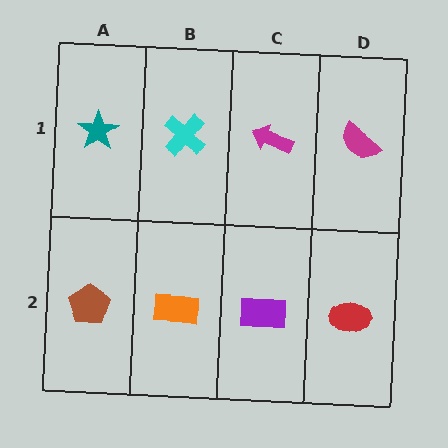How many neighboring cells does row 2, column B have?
3.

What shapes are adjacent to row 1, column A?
A brown pentagon (row 2, column A), a cyan cross (row 1, column B).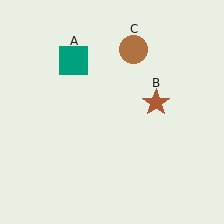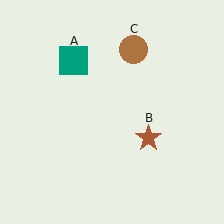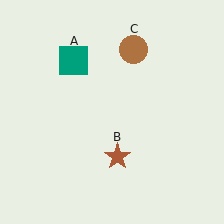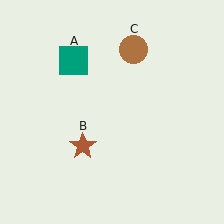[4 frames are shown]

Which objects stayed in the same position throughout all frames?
Teal square (object A) and brown circle (object C) remained stationary.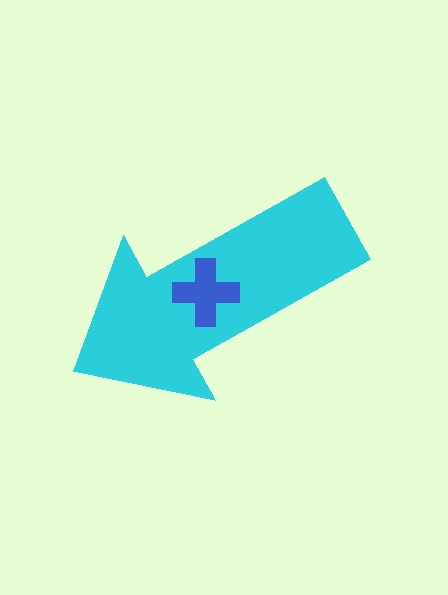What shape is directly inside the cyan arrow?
The blue cross.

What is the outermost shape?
The cyan arrow.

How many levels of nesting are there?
2.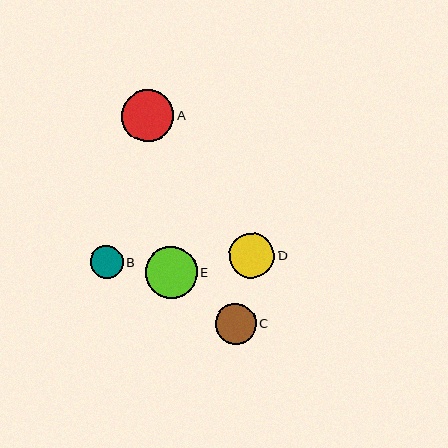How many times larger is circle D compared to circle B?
Circle D is approximately 1.4 times the size of circle B.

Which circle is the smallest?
Circle B is the smallest with a size of approximately 33 pixels.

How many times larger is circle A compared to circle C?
Circle A is approximately 1.3 times the size of circle C.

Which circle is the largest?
Circle E is the largest with a size of approximately 52 pixels.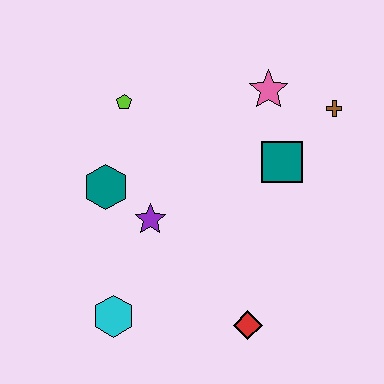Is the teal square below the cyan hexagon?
No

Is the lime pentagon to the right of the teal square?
No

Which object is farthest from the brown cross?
The cyan hexagon is farthest from the brown cross.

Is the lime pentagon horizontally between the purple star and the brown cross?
No